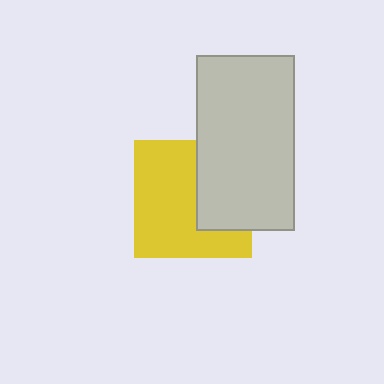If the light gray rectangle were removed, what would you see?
You would see the complete yellow square.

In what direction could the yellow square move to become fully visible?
The yellow square could move left. That would shift it out from behind the light gray rectangle entirely.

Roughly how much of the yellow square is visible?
About half of it is visible (roughly 63%).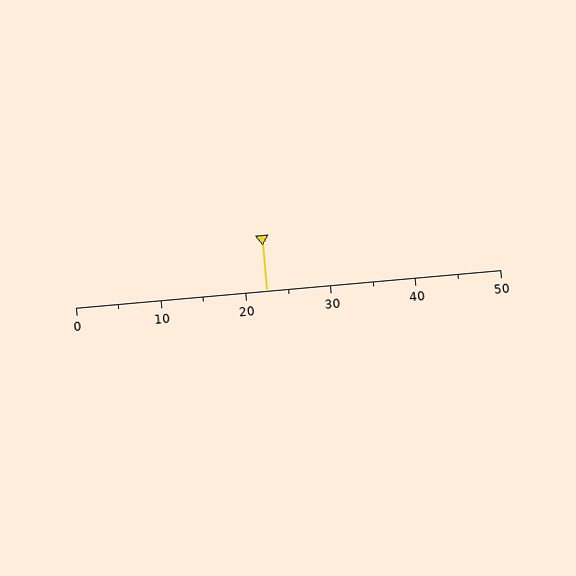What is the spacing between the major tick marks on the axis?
The major ticks are spaced 10 apart.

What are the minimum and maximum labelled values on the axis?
The axis runs from 0 to 50.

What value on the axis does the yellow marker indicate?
The marker indicates approximately 22.5.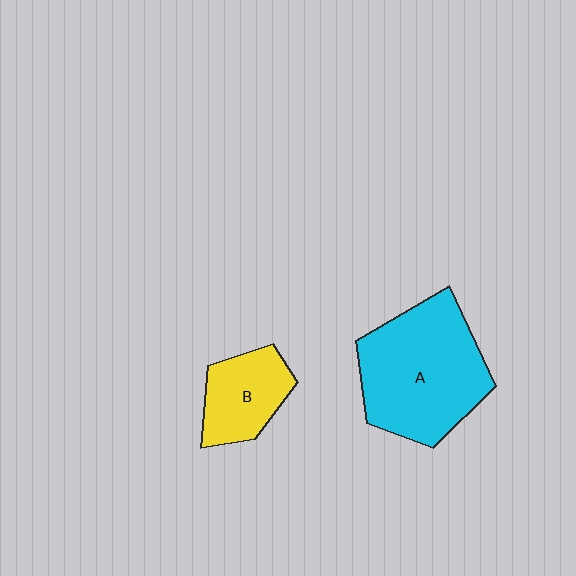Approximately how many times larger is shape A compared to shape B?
Approximately 2.1 times.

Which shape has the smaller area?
Shape B (yellow).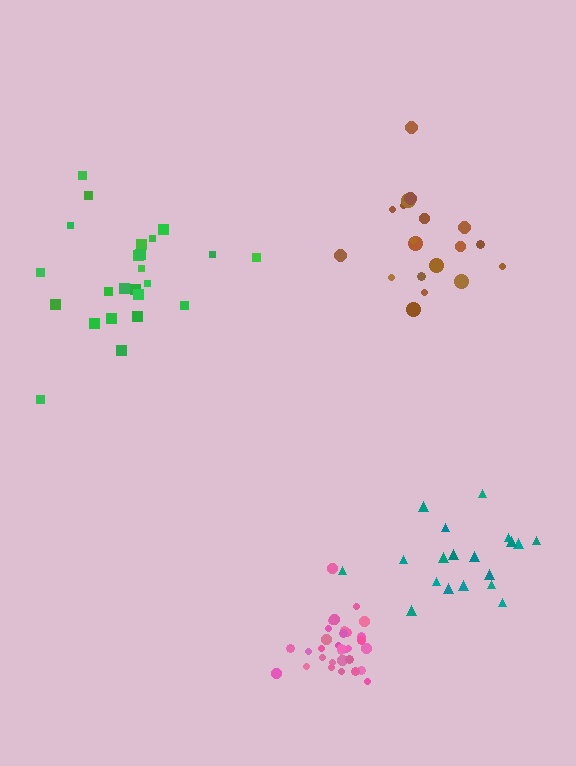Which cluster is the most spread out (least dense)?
Green.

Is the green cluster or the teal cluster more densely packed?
Teal.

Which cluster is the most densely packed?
Pink.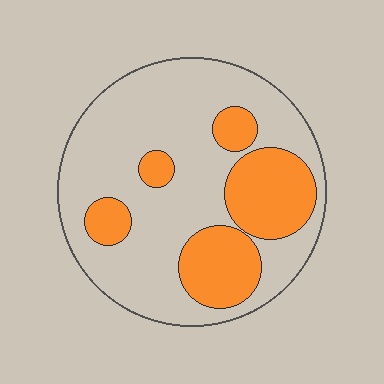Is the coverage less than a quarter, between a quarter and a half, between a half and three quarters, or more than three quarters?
Between a quarter and a half.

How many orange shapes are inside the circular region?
5.